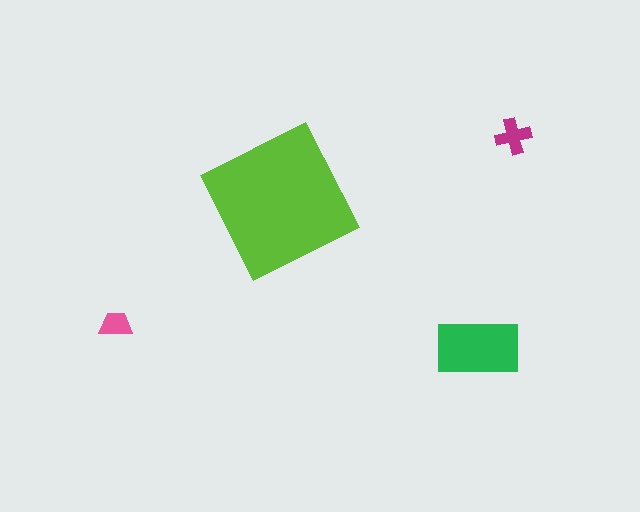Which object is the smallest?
The pink trapezoid.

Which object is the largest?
The lime square.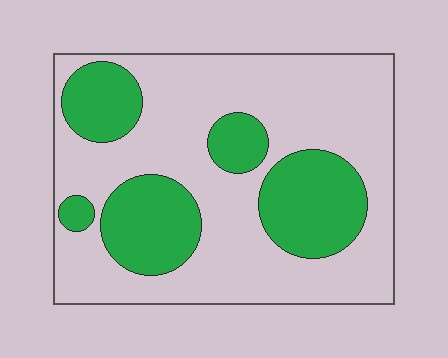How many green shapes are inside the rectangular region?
5.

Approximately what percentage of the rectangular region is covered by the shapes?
Approximately 30%.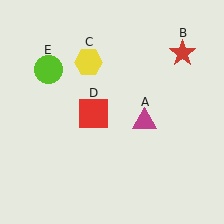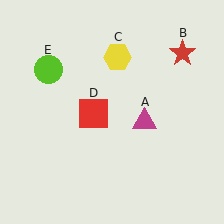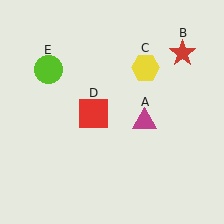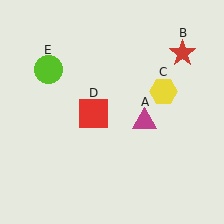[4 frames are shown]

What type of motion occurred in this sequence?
The yellow hexagon (object C) rotated clockwise around the center of the scene.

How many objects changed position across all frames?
1 object changed position: yellow hexagon (object C).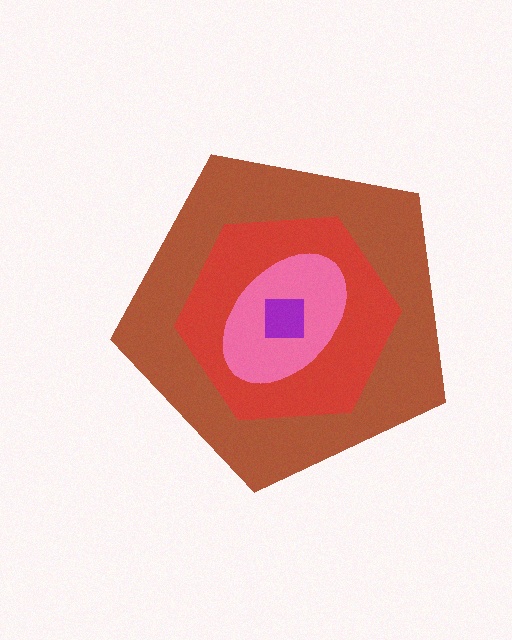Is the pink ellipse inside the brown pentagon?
Yes.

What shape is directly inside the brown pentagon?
The red hexagon.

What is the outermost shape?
The brown pentagon.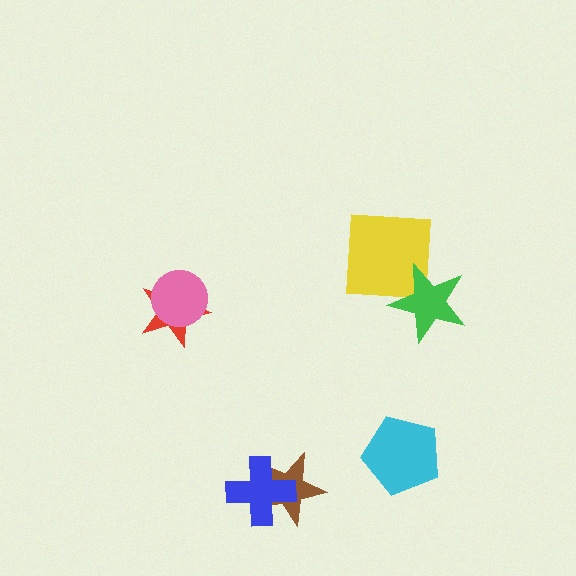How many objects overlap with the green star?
1 object overlaps with the green star.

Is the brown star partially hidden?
Yes, it is partially covered by another shape.